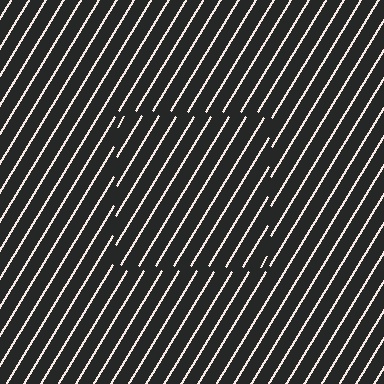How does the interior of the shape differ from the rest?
The interior of the shape contains the same grating, shifted by half a period — the contour is defined by the phase discontinuity where line-ends from the inner and outer gratings abut.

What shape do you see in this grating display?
An illusory square. The interior of the shape contains the same grating, shifted by half a period — the contour is defined by the phase discontinuity where line-ends from the inner and outer gratings abut.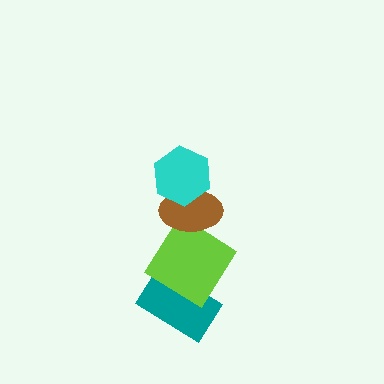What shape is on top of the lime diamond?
The brown ellipse is on top of the lime diamond.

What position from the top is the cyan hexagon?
The cyan hexagon is 1st from the top.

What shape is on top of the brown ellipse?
The cyan hexagon is on top of the brown ellipse.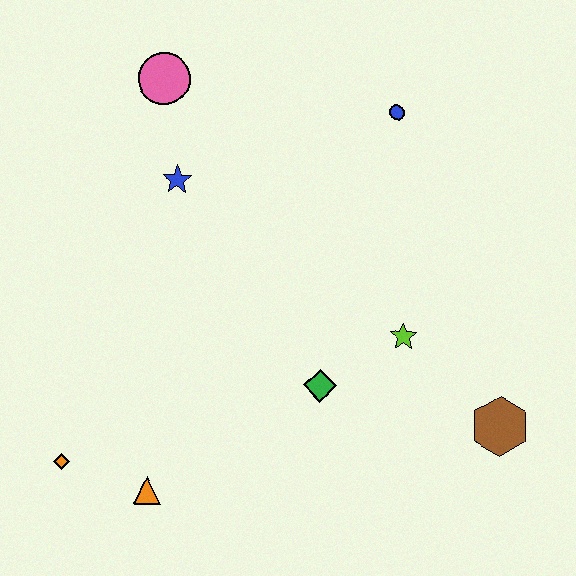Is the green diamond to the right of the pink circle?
Yes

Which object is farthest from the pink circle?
The brown hexagon is farthest from the pink circle.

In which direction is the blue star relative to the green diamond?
The blue star is above the green diamond.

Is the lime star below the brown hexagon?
No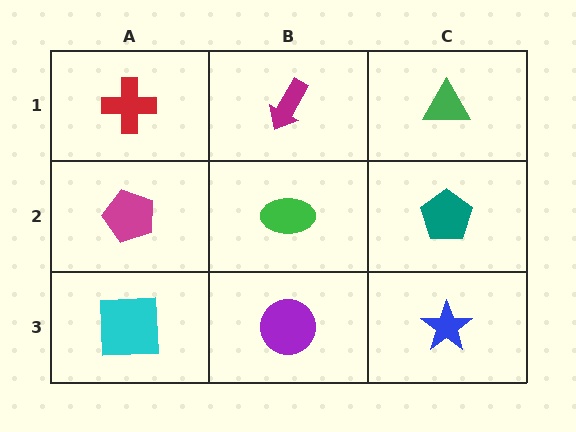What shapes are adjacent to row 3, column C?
A teal pentagon (row 2, column C), a purple circle (row 3, column B).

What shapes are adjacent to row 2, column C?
A green triangle (row 1, column C), a blue star (row 3, column C), a green ellipse (row 2, column B).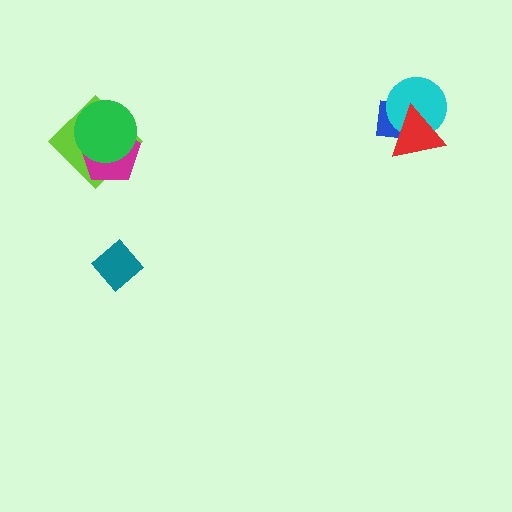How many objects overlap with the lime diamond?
2 objects overlap with the lime diamond.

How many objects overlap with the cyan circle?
2 objects overlap with the cyan circle.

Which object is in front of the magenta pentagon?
The green circle is in front of the magenta pentagon.